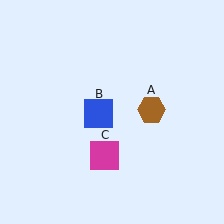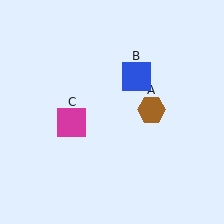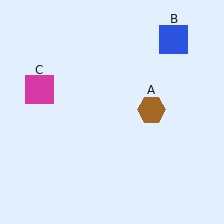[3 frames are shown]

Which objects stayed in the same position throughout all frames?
Brown hexagon (object A) remained stationary.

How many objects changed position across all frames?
2 objects changed position: blue square (object B), magenta square (object C).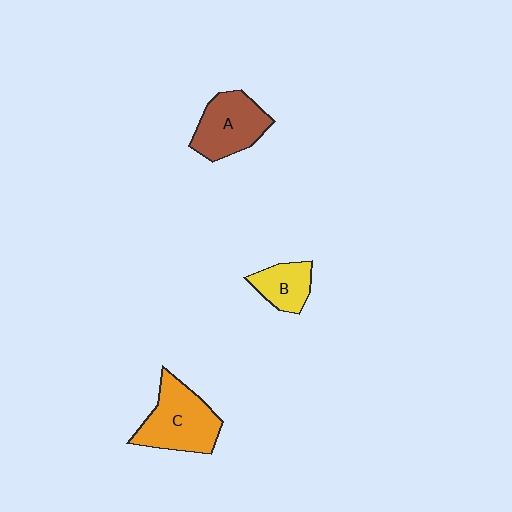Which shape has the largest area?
Shape C (orange).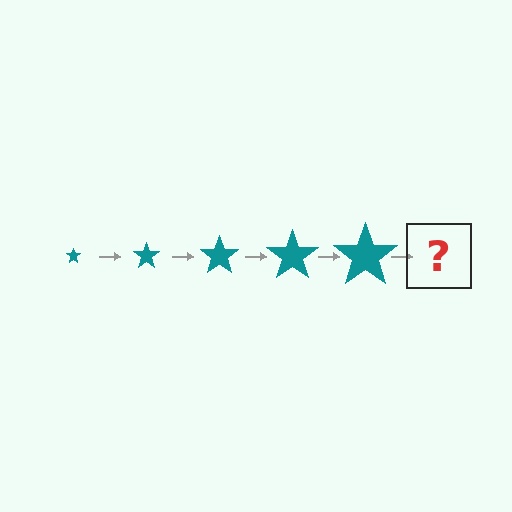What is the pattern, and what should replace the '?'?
The pattern is that the star gets progressively larger each step. The '?' should be a teal star, larger than the previous one.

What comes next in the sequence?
The next element should be a teal star, larger than the previous one.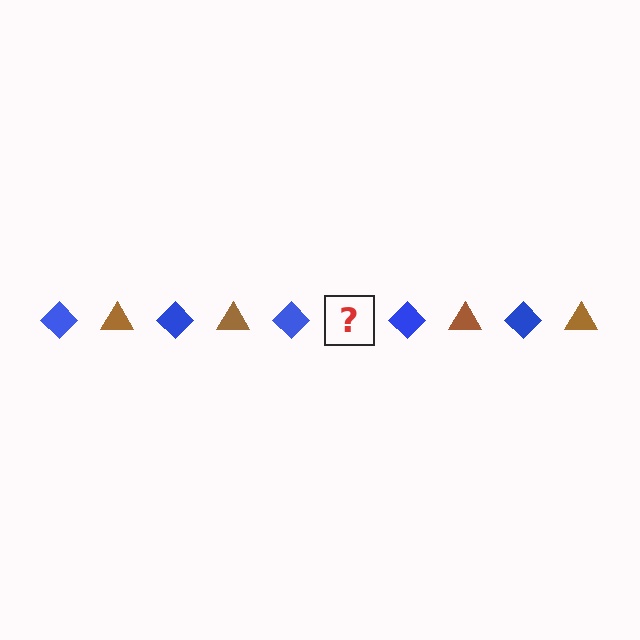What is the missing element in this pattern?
The missing element is a brown triangle.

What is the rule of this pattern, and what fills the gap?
The rule is that the pattern alternates between blue diamond and brown triangle. The gap should be filled with a brown triangle.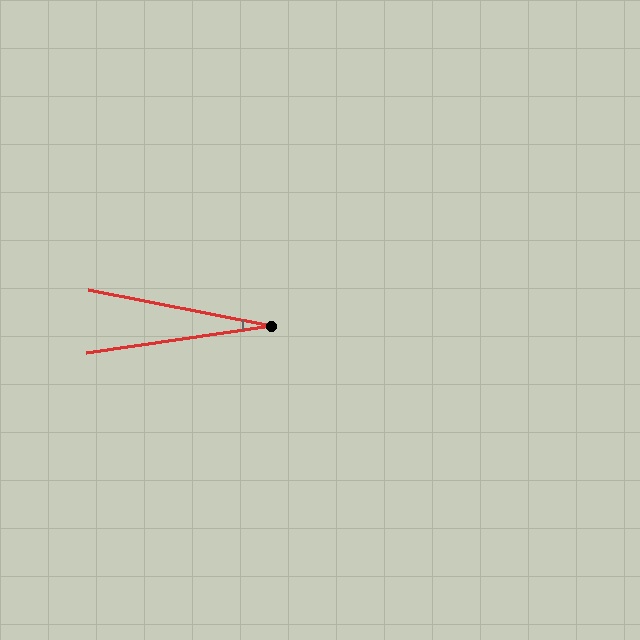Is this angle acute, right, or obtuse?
It is acute.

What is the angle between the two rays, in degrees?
Approximately 19 degrees.